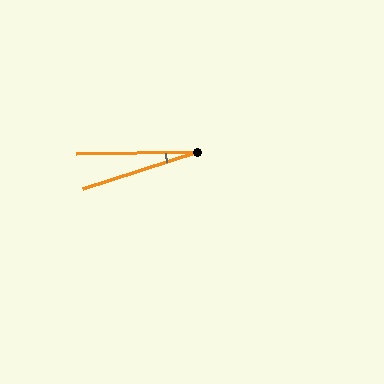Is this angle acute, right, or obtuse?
It is acute.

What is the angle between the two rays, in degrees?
Approximately 17 degrees.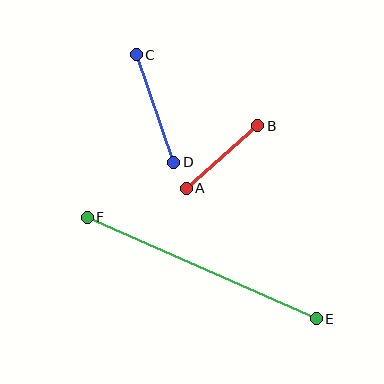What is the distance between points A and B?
The distance is approximately 95 pixels.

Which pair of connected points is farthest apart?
Points E and F are farthest apart.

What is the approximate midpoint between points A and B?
The midpoint is at approximately (222, 157) pixels.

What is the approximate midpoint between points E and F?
The midpoint is at approximately (202, 268) pixels.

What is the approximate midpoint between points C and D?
The midpoint is at approximately (155, 109) pixels.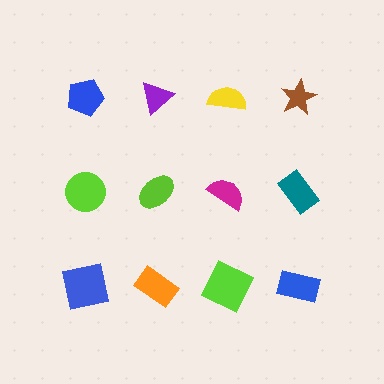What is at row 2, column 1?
A lime circle.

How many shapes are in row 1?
4 shapes.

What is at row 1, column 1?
A blue pentagon.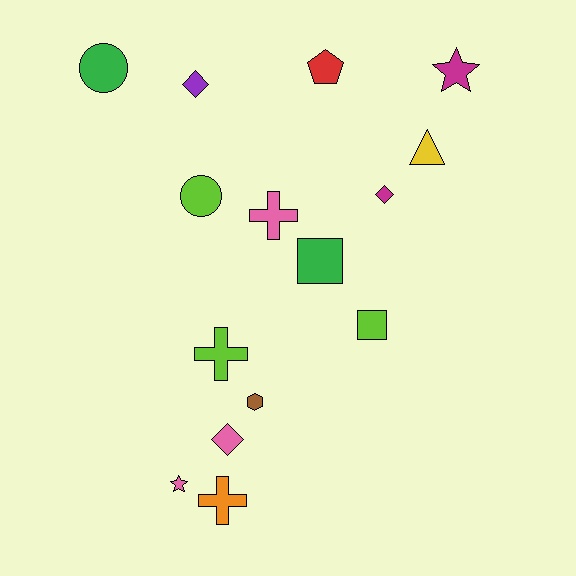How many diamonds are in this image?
There are 3 diamonds.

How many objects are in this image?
There are 15 objects.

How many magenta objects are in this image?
There are 2 magenta objects.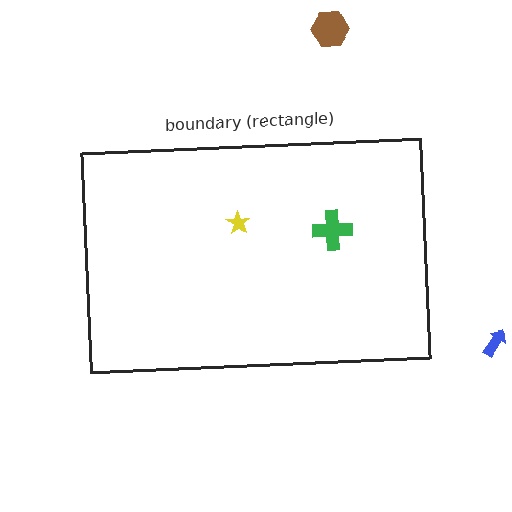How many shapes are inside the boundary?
2 inside, 2 outside.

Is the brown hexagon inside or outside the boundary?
Outside.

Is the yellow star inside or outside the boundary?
Inside.